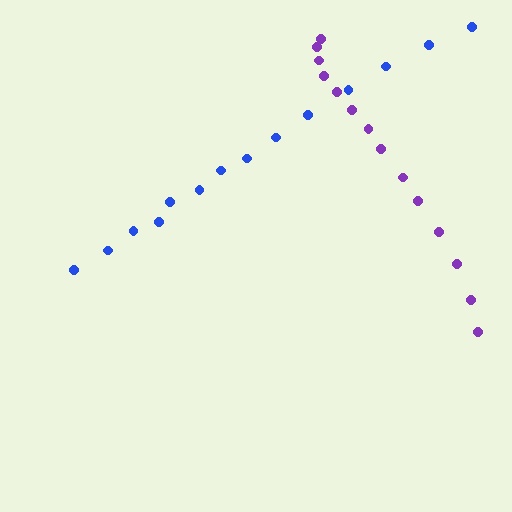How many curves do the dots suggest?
There are 2 distinct paths.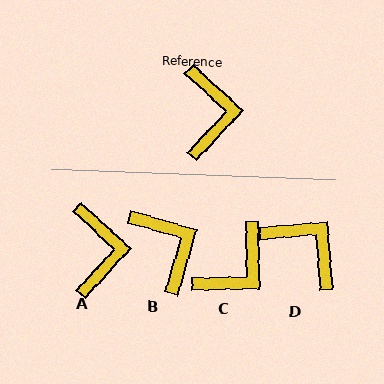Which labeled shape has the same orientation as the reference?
A.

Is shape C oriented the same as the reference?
No, it is off by about 46 degrees.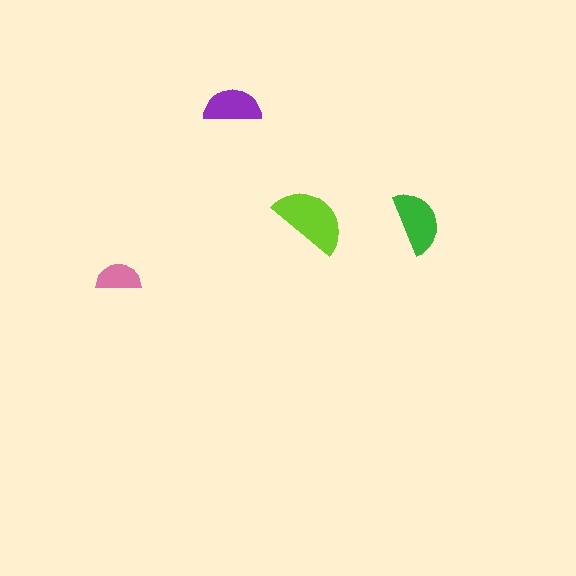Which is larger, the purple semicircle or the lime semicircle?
The lime one.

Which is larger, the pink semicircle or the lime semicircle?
The lime one.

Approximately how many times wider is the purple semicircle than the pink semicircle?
About 1.5 times wider.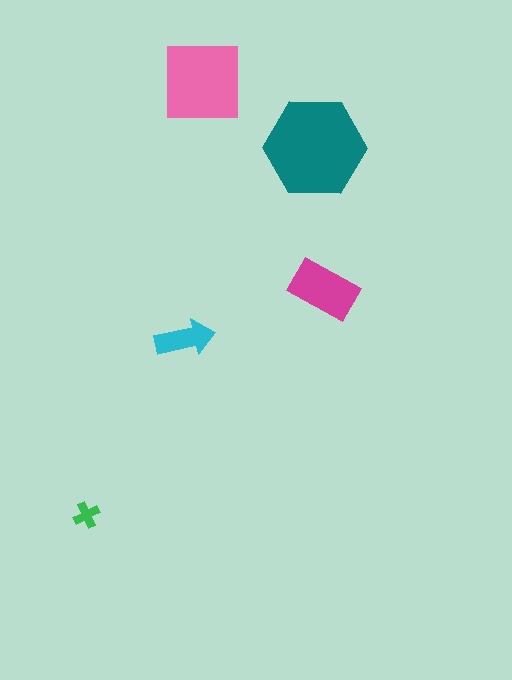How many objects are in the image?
There are 5 objects in the image.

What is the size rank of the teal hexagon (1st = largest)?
1st.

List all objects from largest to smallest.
The teal hexagon, the pink square, the magenta rectangle, the cyan arrow, the green cross.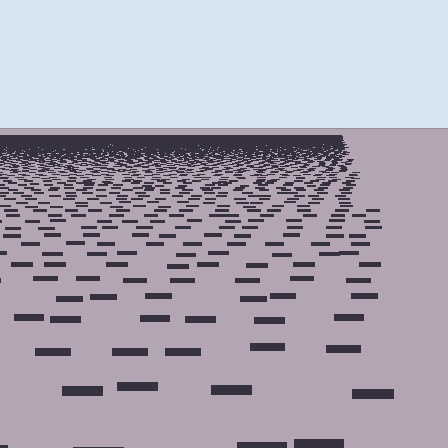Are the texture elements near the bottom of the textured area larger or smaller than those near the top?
Larger. Near the bottom, elements are closer to the viewer and appear at a bigger on-screen size.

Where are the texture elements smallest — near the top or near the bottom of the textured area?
Near the top.